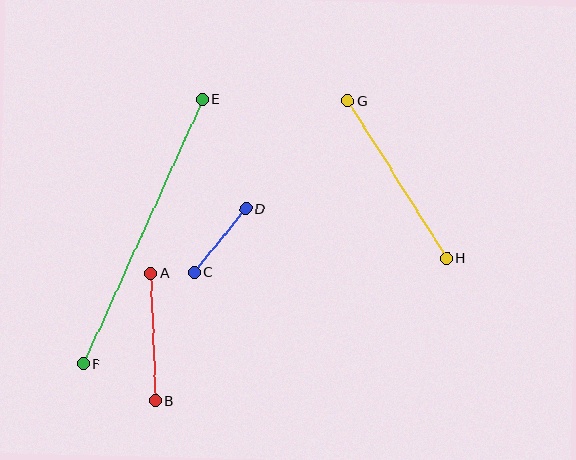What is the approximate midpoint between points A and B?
The midpoint is at approximately (153, 337) pixels.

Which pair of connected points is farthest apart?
Points E and F are farthest apart.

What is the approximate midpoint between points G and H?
The midpoint is at approximately (397, 179) pixels.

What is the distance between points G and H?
The distance is approximately 186 pixels.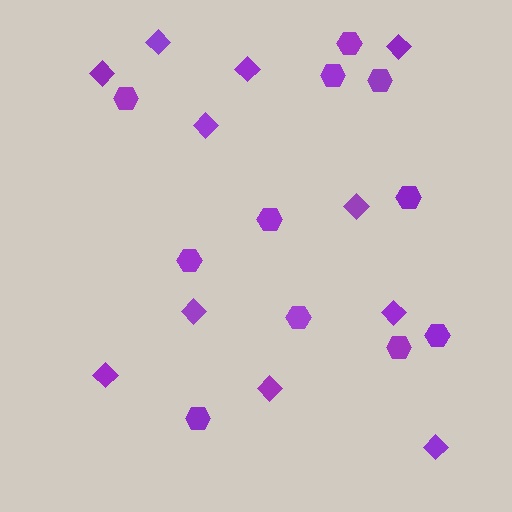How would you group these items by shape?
There are 2 groups: one group of hexagons (11) and one group of diamonds (11).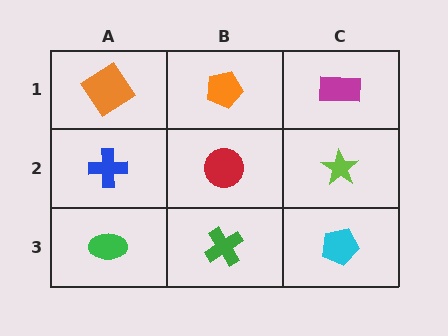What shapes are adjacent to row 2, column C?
A magenta rectangle (row 1, column C), a cyan pentagon (row 3, column C), a red circle (row 2, column B).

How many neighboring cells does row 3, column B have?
3.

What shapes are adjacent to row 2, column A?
An orange diamond (row 1, column A), a green ellipse (row 3, column A), a red circle (row 2, column B).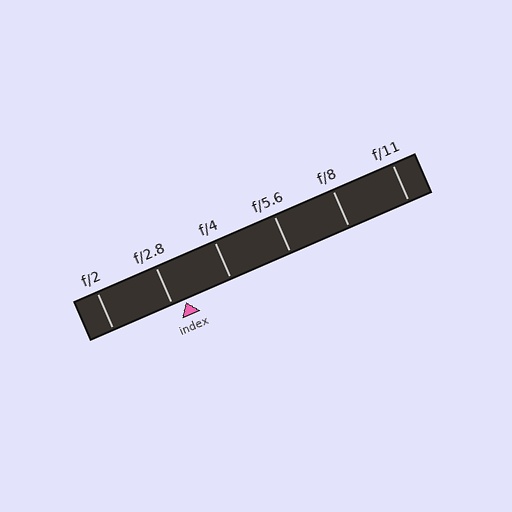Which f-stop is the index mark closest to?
The index mark is closest to f/2.8.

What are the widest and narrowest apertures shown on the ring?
The widest aperture shown is f/2 and the narrowest is f/11.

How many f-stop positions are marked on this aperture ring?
There are 6 f-stop positions marked.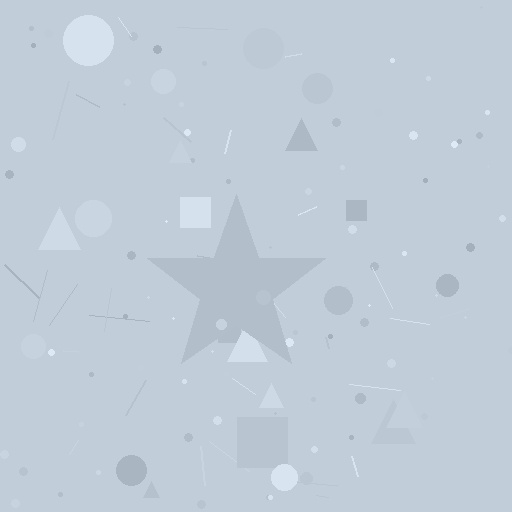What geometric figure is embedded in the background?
A star is embedded in the background.